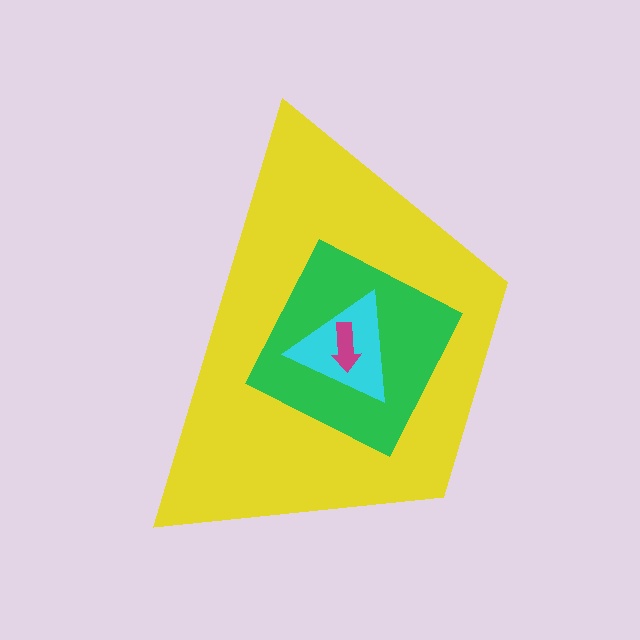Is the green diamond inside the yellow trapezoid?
Yes.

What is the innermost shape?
The magenta arrow.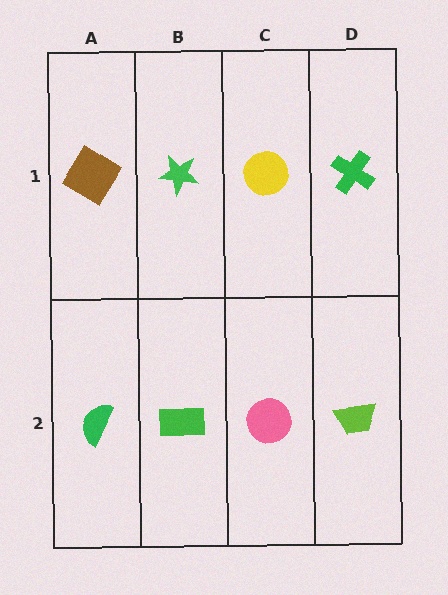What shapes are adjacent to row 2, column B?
A green star (row 1, column B), a green semicircle (row 2, column A), a pink circle (row 2, column C).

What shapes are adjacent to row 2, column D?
A green cross (row 1, column D), a pink circle (row 2, column C).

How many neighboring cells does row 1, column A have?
2.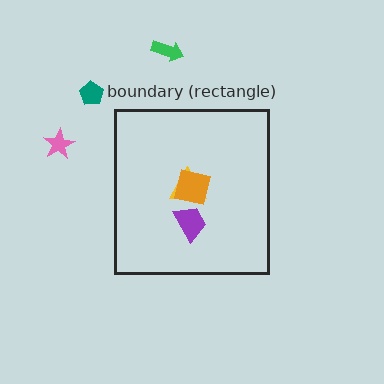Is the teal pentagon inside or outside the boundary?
Outside.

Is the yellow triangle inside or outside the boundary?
Inside.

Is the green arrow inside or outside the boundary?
Outside.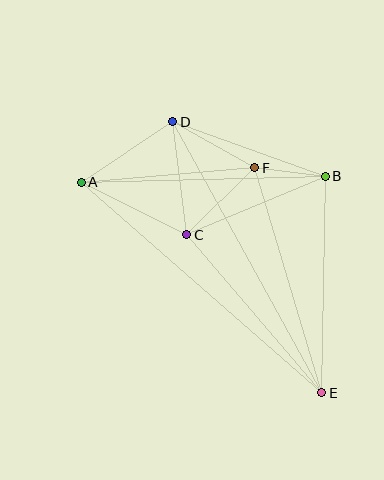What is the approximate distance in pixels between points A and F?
The distance between A and F is approximately 174 pixels.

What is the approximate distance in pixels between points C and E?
The distance between C and E is approximately 208 pixels.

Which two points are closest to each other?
Points B and F are closest to each other.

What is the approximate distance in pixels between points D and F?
The distance between D and F is approximately 94 pixels.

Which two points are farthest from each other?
Points A and E are farthest from each other.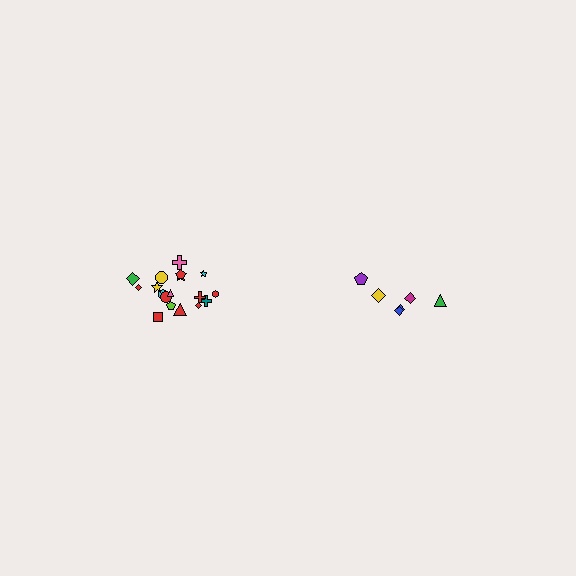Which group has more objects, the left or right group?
The left group.